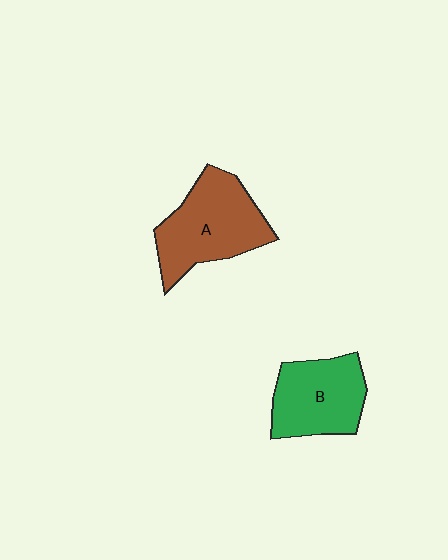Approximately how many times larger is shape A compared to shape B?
Approximately 1.2 times.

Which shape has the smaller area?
Shape B (green).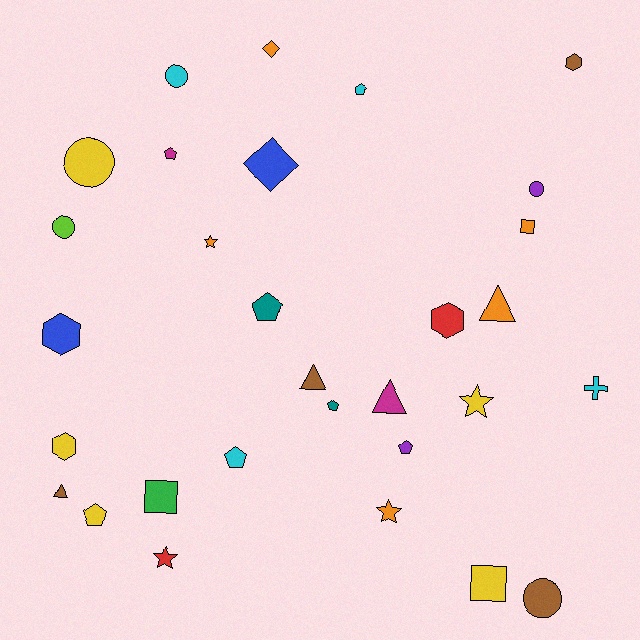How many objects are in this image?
There are 30 objects.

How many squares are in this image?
There are 3 squares.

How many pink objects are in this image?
There are no pink objects.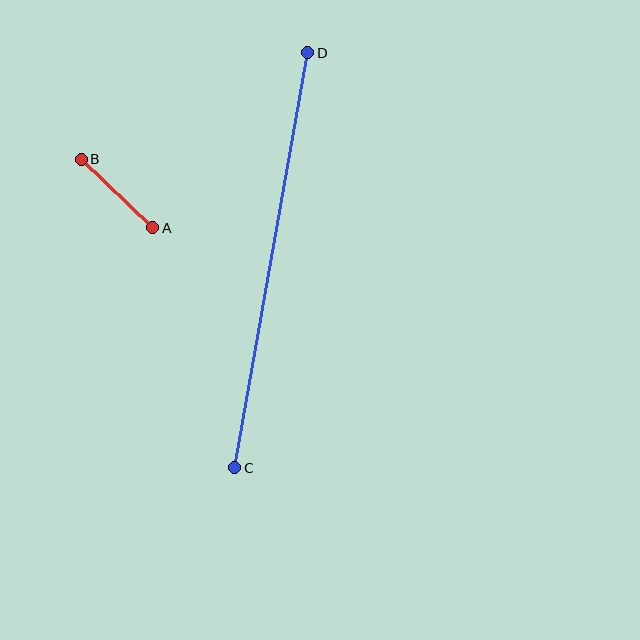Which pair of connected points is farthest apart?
Points C and D are farthest apart.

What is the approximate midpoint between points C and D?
The midpoint is at approximately (271, 260) pixels.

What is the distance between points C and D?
The distance is approximately 421 pixels.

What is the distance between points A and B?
The distance is approximately 99 pixels.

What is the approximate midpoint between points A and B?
The midpoint is at approximately (117, 194) pixels.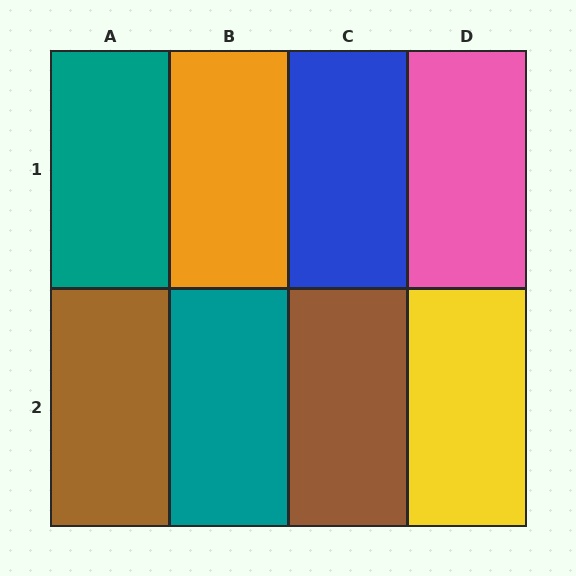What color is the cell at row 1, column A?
Teal.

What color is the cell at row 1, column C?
Blue.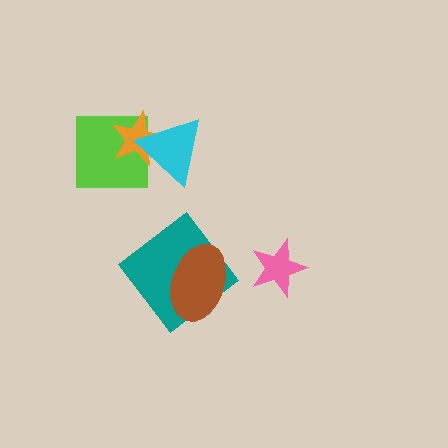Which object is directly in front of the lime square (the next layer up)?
The orange star is directly in front of the lime square.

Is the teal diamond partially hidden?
Yes, it is partially covered by another shape.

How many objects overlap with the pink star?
0 objects overlap with the pink star.